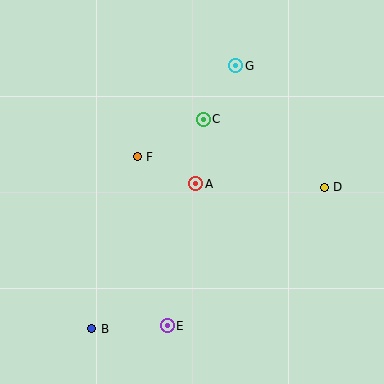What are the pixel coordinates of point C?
Point C is at (203, 119).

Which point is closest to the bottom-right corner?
Point D is closest to the bottom-right corner.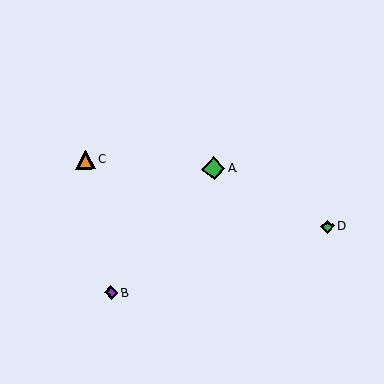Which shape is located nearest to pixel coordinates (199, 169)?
The green diamond (labeled A) at (214, 169) is nearest to that location.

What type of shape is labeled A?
Shape A is a green diamond.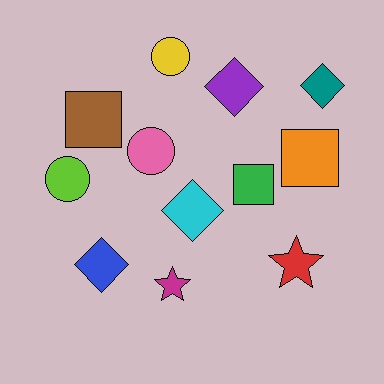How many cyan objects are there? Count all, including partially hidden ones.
There is 1 cyan object.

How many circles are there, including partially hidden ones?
There are 3 circles.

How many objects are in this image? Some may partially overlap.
There are 12 objects.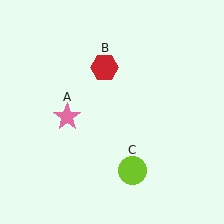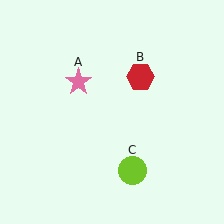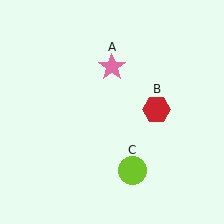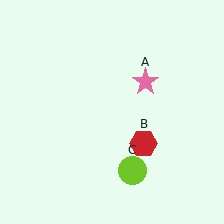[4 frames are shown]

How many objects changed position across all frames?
2 objects changed position: pink star (object A), red hexagon (object B).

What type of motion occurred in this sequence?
The pink star (object A), red hexagon (object B) rotated clockwise around the center of the scene.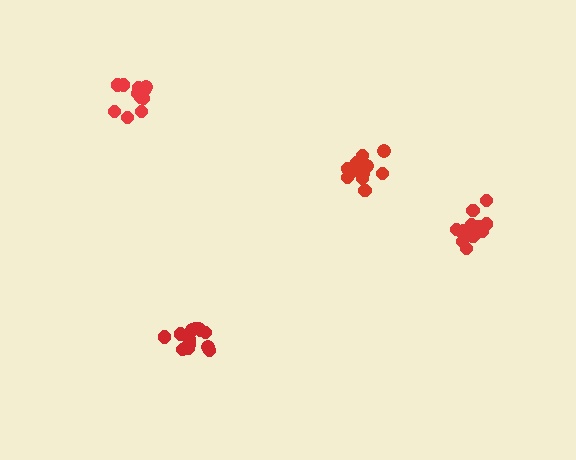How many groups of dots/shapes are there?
There are 4 groups.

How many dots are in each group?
Group 1: 15 dots, Group 2: 15 dots, Group 3: 13 dots, Group 4: 12 dots (55 total).